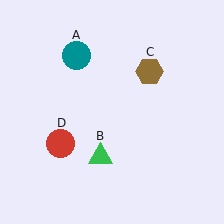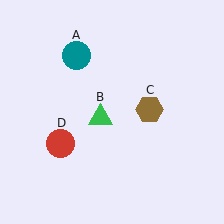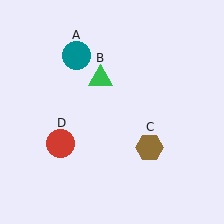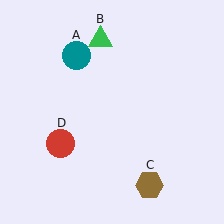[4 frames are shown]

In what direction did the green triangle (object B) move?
The green triangle (object B) moved up.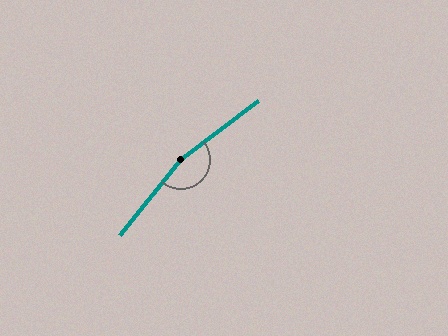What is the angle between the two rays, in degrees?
Approximately 166 degrees.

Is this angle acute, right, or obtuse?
It is obtuse.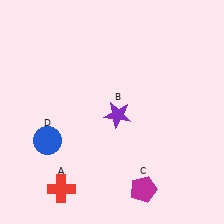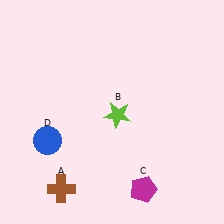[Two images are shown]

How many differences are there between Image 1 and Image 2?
There are 2 differences between the two images.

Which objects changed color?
A changed from red to brown. B changed from purple to lime.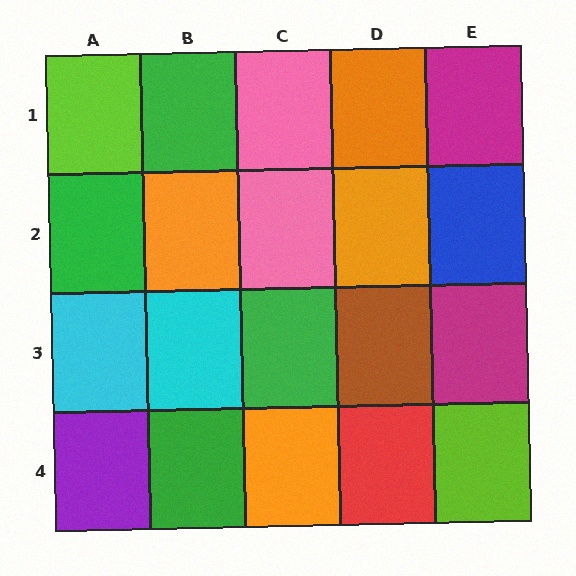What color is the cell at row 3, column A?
Cyan.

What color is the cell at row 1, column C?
Pink.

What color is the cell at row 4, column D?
Red.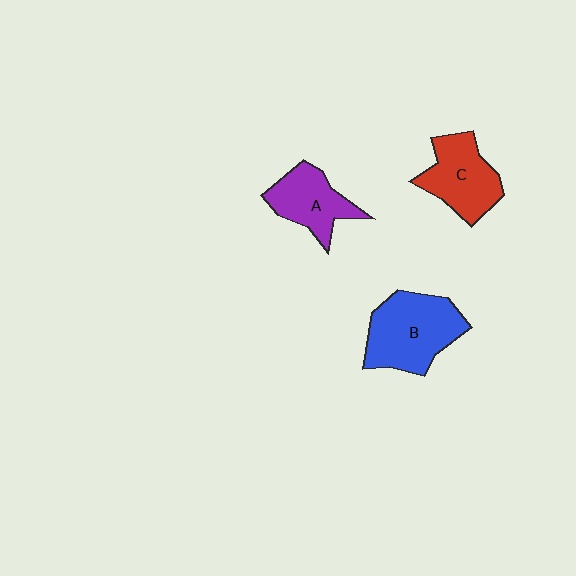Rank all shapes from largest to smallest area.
From largest to smallest: B (blue), C (red), A (purple).